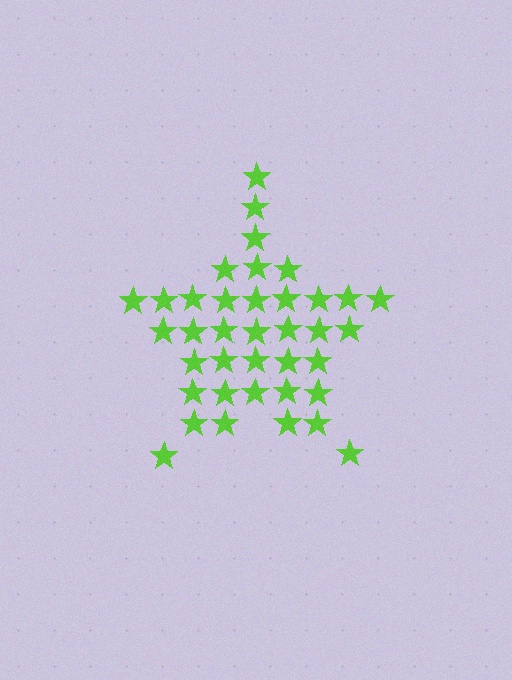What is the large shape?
The large shape is a star.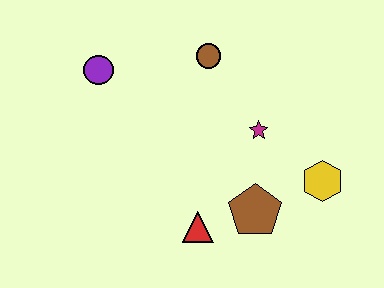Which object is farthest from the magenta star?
The purple circle is farthest from the magenta star.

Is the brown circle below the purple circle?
No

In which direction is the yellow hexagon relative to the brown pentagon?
The yellow hexagon is to the right of the brown pentagon.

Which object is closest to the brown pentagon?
The red triangle is closest to the brown pentagon.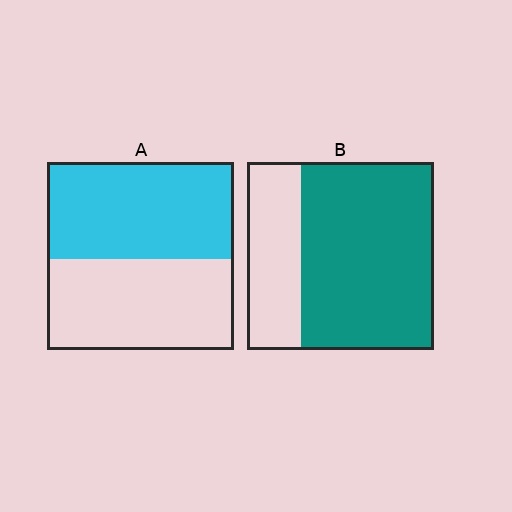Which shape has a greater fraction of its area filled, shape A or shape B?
Shape B.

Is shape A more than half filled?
Roughly half.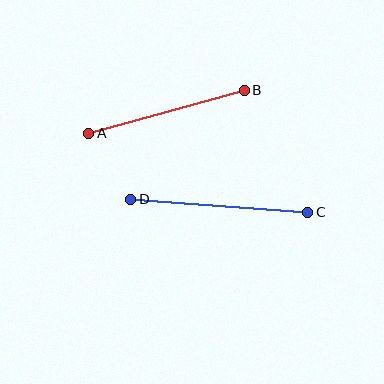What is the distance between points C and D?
The distance is approximately 177 pixels.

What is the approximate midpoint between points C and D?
The midpoint is at approximately (219, 206) pixels.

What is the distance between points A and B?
The distance is approximately 161 pixels.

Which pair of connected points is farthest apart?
Points C and D are farthest apart.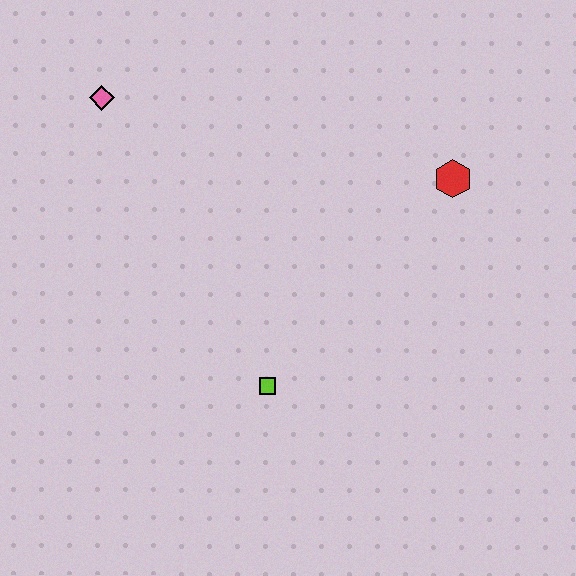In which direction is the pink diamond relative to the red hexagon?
The pink diamond is to the left of the red hexagon.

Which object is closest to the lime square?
The red hexagon is closest to the lime square.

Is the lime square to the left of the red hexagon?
Yes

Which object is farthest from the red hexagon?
The pink diamond is farthest from the red hexagon.